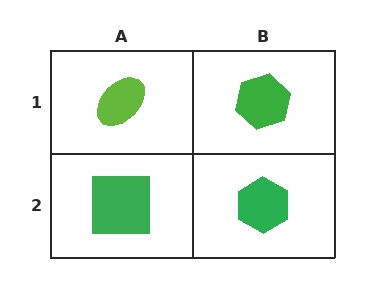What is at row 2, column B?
A green hexagon.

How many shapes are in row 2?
2 shapes.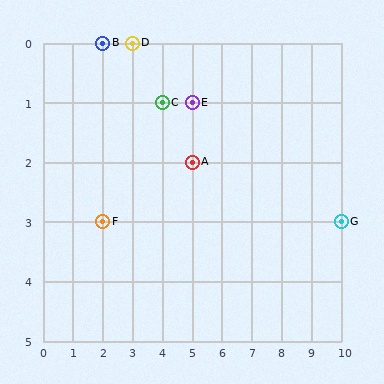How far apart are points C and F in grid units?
Points C and F are 2 columns and 2 rows apart (about 2.8 grid units diagonally).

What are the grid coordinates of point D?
Point D is at grid coordinates (3, 0).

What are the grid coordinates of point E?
Point E is at grid coordinates (5, 1).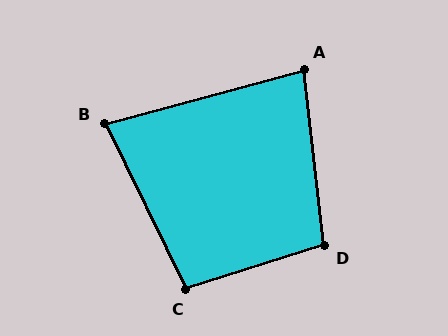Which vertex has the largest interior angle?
D, at approximately 101 degrees.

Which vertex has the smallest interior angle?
B, at approximately 79 degrees.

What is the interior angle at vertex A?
Approximately 81 degrees (acute).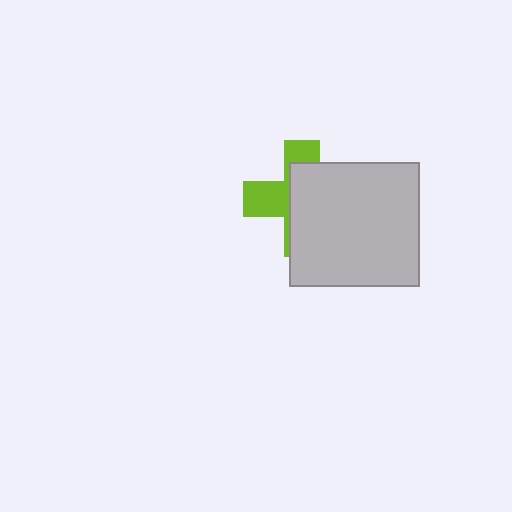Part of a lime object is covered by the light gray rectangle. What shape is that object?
It is a cross.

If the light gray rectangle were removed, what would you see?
You would see the complete lime cross.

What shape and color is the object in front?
The object in front is a light gray rectangle.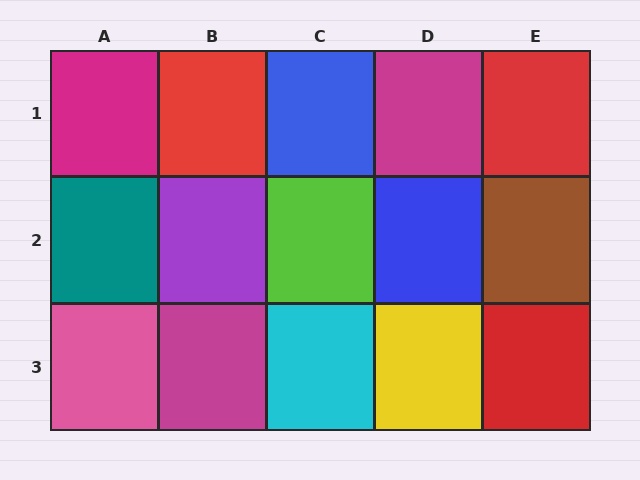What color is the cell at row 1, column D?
Magenta.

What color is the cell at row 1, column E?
Red.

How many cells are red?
3 cells are red.